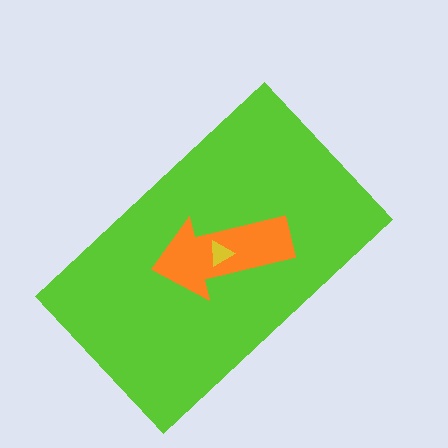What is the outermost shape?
The lime rectangle.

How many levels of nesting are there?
3.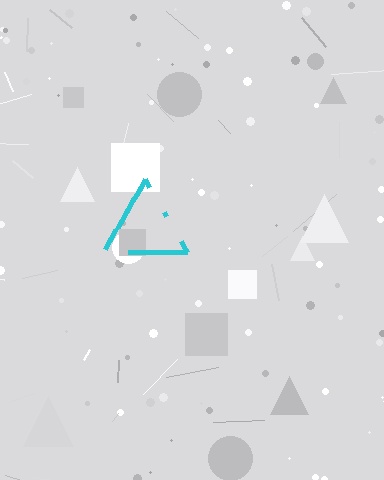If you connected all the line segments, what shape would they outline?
They would outline a triangle.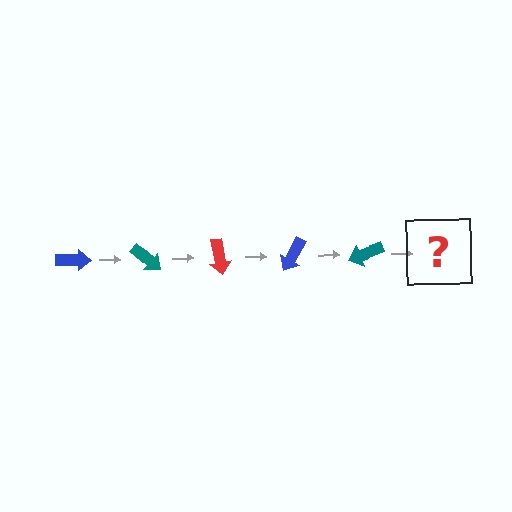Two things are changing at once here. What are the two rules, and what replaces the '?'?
The two rules are that it rotates 40 degrees each step and the color cycles through blue, teal, and red. The '?' should be a red arrow, rotated 200 degrees from the start.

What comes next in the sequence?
The next element should be a red arrow, rotated 200 degrees from the start.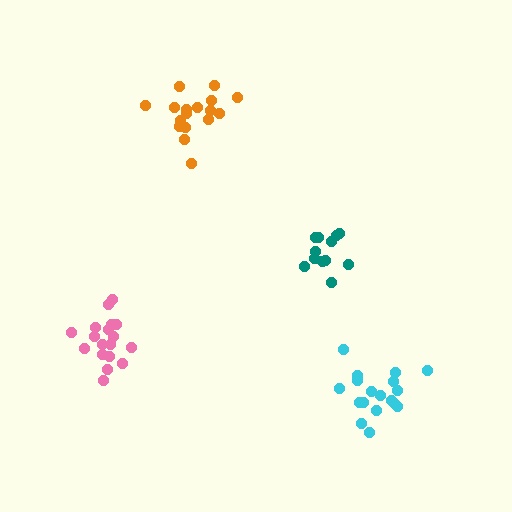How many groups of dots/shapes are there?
There are 4 groups.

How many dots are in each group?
Group 1: 18 dots, Group 2: 12 dots, Group 3: 18 dots, Group 4: 18 dots (66 total).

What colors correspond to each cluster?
The clusters are colored: orange, teal, pink, cyan.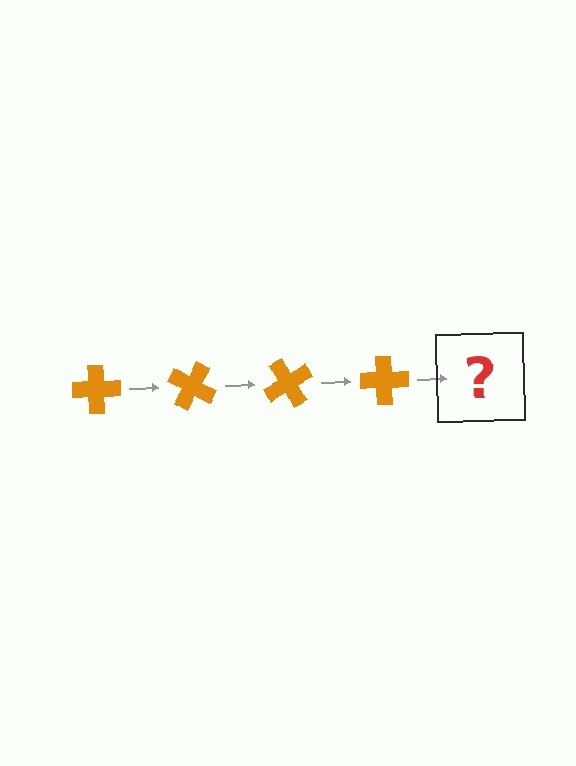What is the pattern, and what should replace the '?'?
The pattern is that the cross rotates 30 degrees each step. The '?' should be an orange cross rotated 120 degrees.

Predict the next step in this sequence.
The next step is an orange cross rotated 120 degrees.